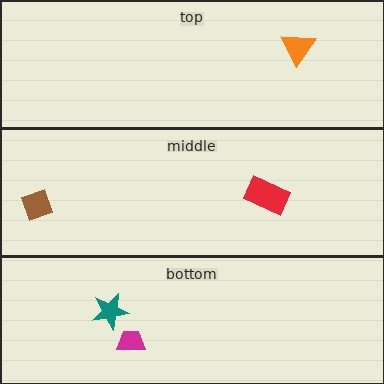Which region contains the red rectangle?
The middle region.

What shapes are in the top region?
The orange triangle.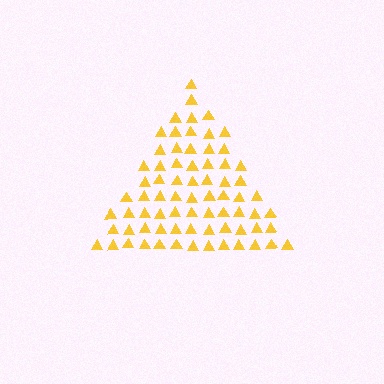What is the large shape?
The large shape is a triangle.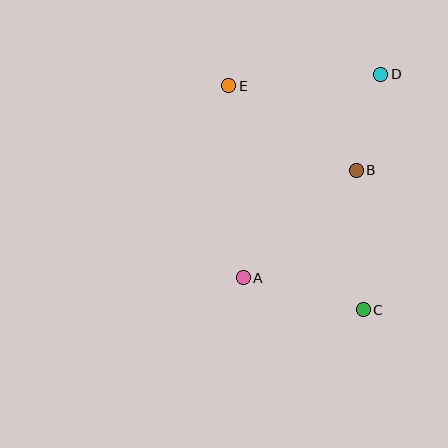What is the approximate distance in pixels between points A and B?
The distance between A and B is approximately 156 pixels.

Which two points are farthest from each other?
Points C and E are farthest from each other.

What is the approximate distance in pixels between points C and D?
The distance between C and D is approximately 236 pixels.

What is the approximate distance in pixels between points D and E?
The distance between D and E is approximately 153 pixels.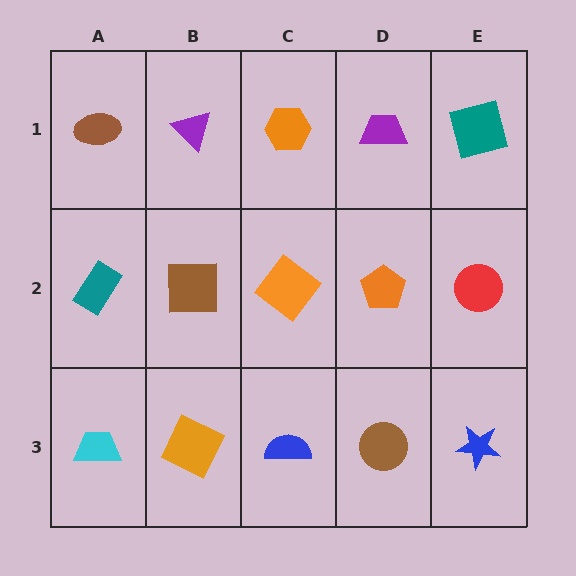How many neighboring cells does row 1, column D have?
3.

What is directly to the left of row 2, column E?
An orange pentagon.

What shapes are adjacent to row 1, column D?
An orange pentagon (row 2, column D), an orange hexagon (row 1, column C), a teal square (row 1, column E).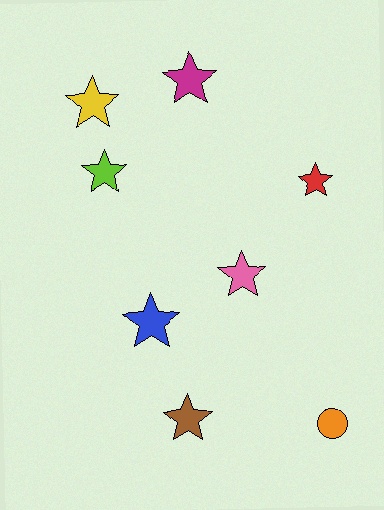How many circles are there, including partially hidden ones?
There is 1 circle.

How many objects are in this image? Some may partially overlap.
There are 8 objects.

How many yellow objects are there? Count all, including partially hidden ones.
There is 1 yellow object.